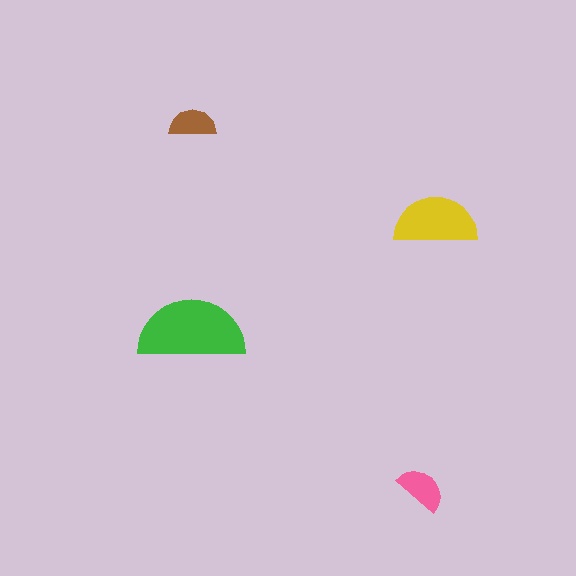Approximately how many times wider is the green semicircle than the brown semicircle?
About 2.5 times wider.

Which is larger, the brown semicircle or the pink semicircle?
The pink one.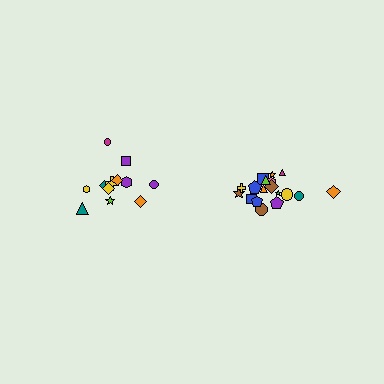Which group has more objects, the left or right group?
The right group.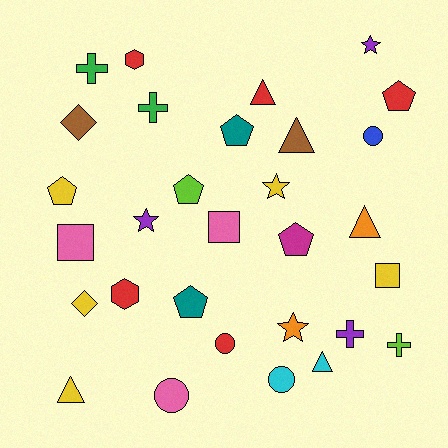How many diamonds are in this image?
There are 2 diamonds.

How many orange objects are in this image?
There are 2 orange objects.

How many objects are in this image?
There are 30 objects.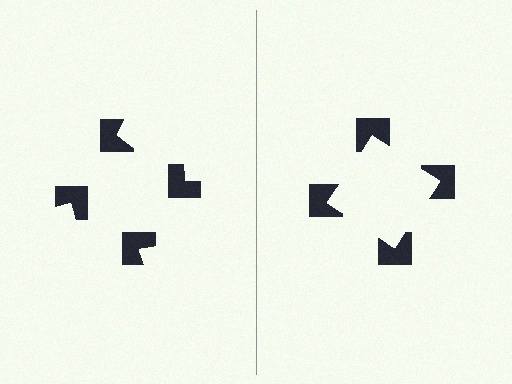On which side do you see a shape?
An illusory square appears on the right side. On the left side the wedge cuts are rotated, so no coherent shape forms.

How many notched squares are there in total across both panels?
8 — 4 on each side.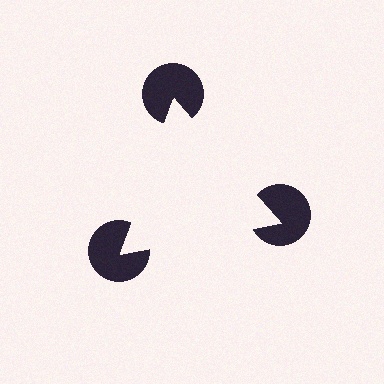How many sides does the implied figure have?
3 sides.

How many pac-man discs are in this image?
There are 3 — one at each vertex of the illusory triangle.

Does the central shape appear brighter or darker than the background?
It typically appears slightly brighter than the background, even though no actual brightness change is drawn.